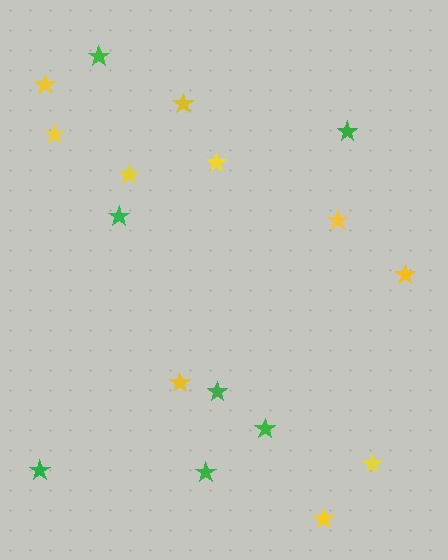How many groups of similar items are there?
There are 2 groups: one group of yellow stars (10) and one group of green stars (7).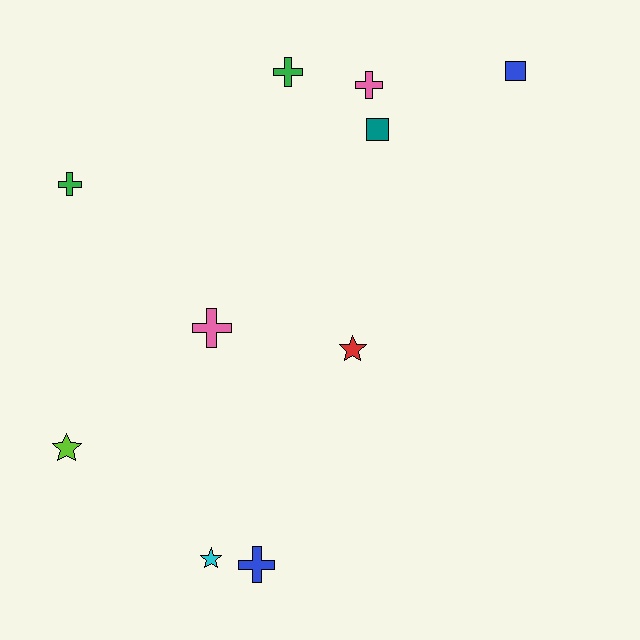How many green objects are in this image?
There are 2 green objects.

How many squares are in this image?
There are 2 squares.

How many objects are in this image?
There are 10 objects.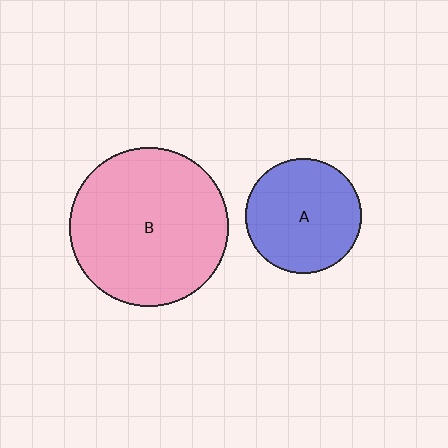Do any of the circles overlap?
No, none of the circles overlap.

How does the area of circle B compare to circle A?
Approximately 1.9 times.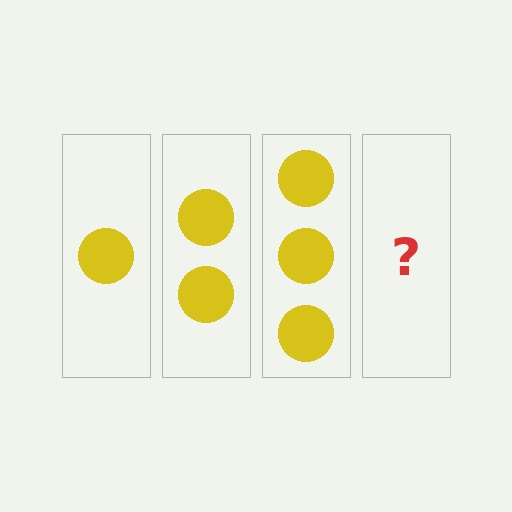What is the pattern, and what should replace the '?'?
The pattern is that each step adds one more circle. The '?' should be 4 circles.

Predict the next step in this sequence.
The next step is 4 circles.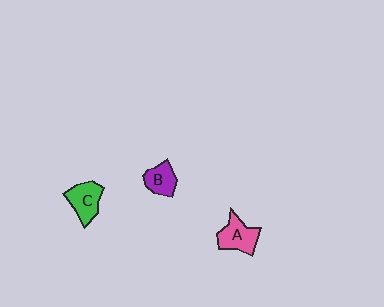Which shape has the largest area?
Shape A (pink).